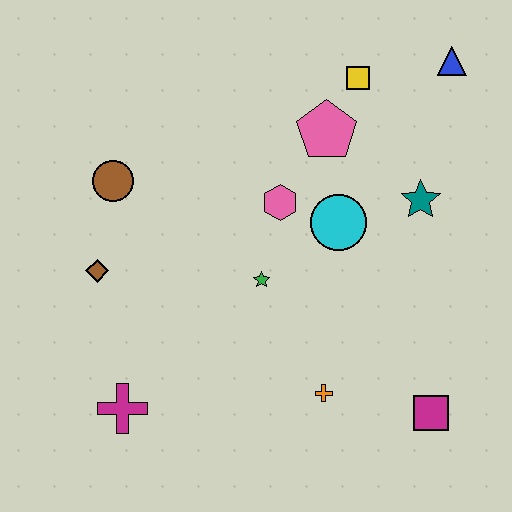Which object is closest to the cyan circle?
The pink hexagon is closest to the cyan circle.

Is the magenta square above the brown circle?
No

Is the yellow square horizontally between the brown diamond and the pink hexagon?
No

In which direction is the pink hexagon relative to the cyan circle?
The pink hexagon is to the left of the cyan circle.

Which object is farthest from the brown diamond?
The blue triangle is farthest from the brown diamond.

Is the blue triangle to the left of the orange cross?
No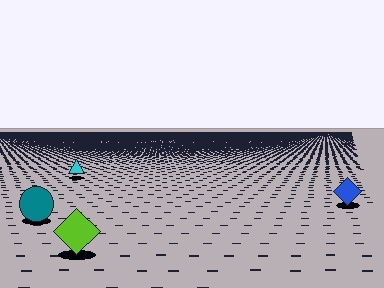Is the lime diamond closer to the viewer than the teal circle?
Yes. The lime diamond is closer — you can tell from the texture gradient: the ground texture is coarser near it.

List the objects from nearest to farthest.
From nearest to farthest: the lime diamond, the teal circle, the blue diamond, the cyan triangle.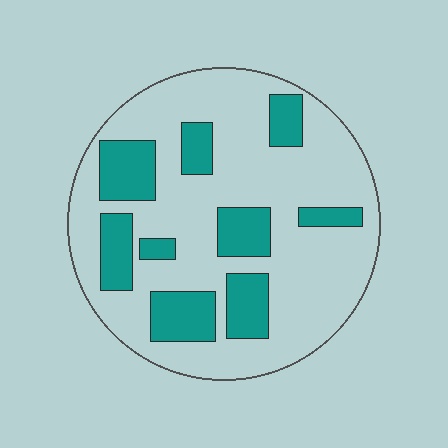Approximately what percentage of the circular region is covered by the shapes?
Approximately 25%.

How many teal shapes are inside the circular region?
9.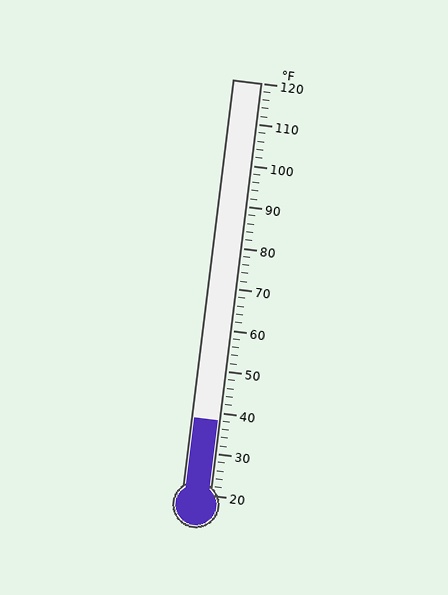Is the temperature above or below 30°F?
The temperature is above 30°F.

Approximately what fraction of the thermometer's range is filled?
The thermometer is filled to approximately 20% of its range.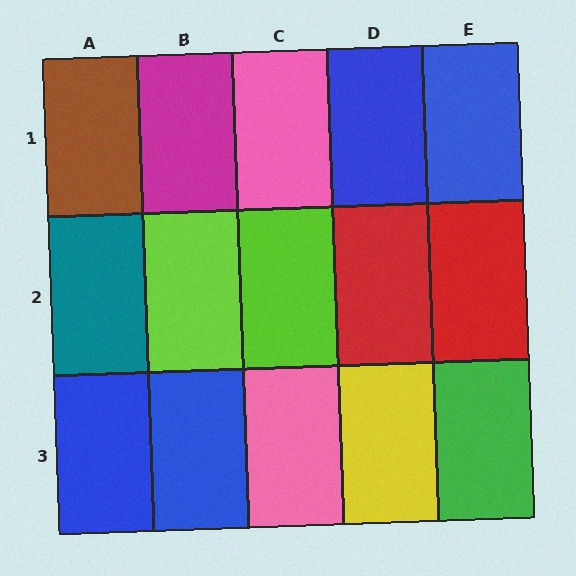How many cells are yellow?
1 cell is yellow.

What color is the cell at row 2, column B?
Lime.